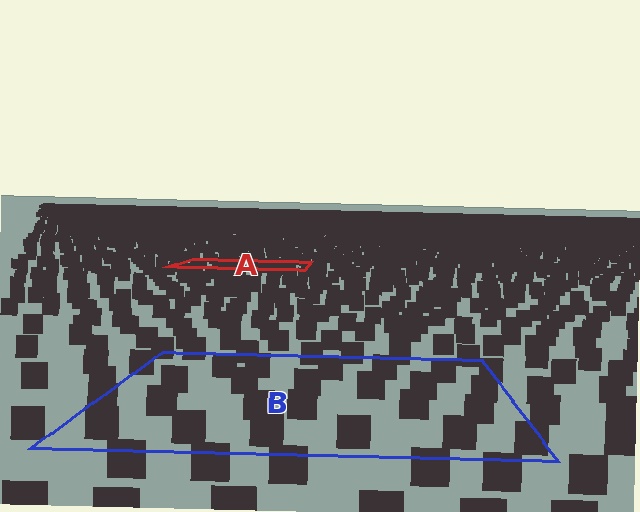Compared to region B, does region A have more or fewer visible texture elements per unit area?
Region A has more texture elements per unit area — they are packed more densely because it is farther away.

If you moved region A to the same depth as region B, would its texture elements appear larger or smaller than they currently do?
They would appear larger. At a closer depth, the same texture elements are projected at a bigger on-screen size.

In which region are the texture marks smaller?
The texture marks are smaller in region A, because it is farther away.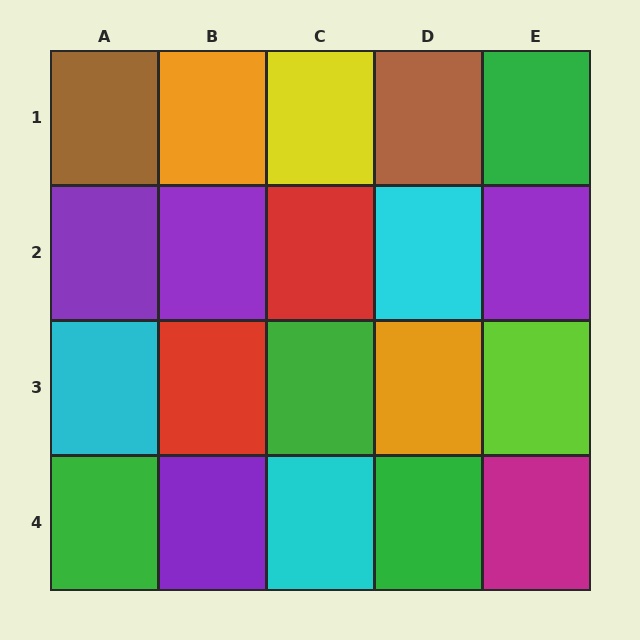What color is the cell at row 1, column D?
Brown.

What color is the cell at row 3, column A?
Cyan.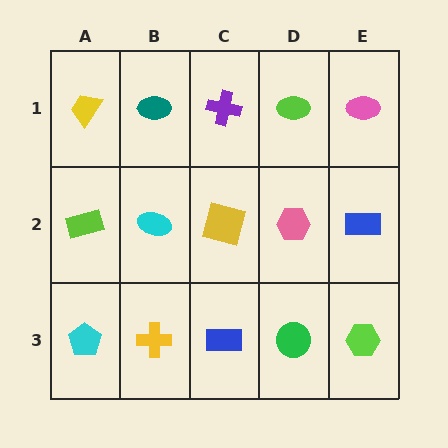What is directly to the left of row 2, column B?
A lime rectangle.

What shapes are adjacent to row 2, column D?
A lime ellipse (row 1, column D), a green circle (row 3, column D), a yellow square (row 2, column C), a blue rectangle (row 2, column E).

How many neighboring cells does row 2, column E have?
3.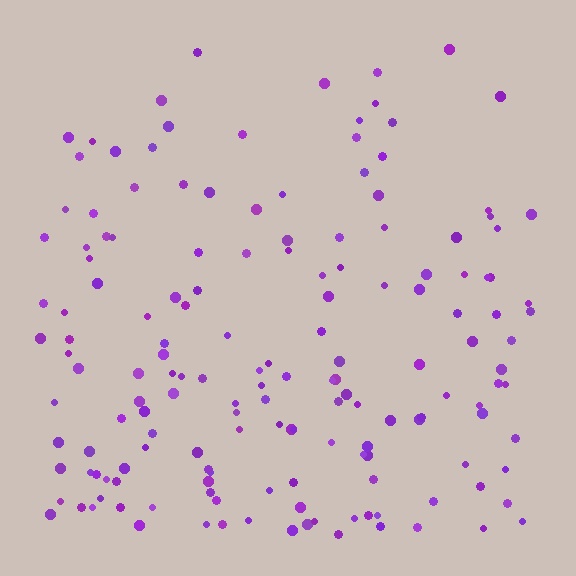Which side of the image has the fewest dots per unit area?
The top.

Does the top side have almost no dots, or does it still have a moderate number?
Still a moderate number, just noticeably fewer than the bottom.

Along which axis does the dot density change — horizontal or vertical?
Vertical.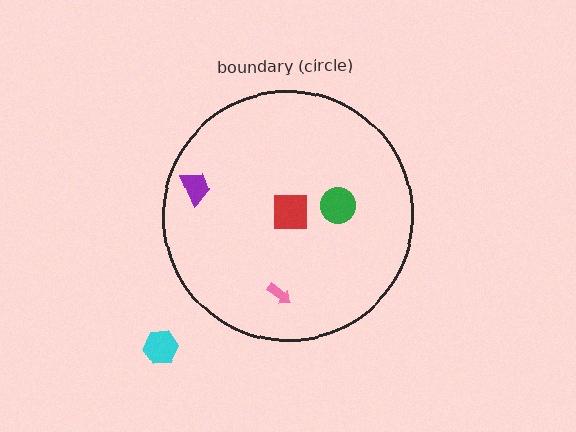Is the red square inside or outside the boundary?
Inside.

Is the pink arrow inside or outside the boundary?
Inside.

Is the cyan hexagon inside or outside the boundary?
Outside.